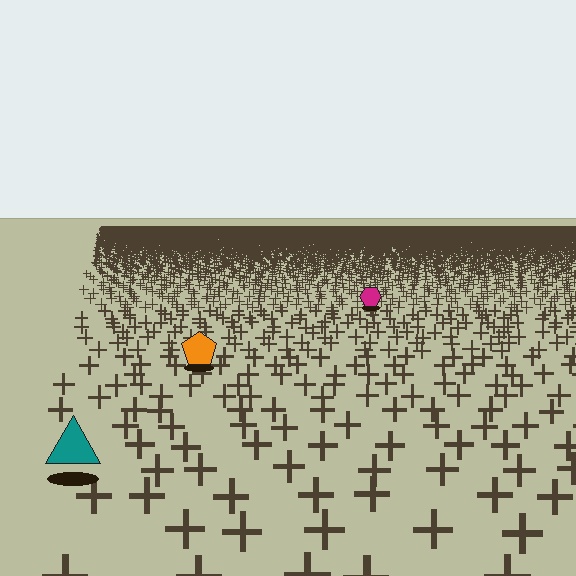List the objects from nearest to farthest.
From nearest to farthest: the teal triangle, the orange pentagon, the magenta hexagon.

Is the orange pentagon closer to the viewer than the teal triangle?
No. The teal triangle is closer — you can tell from the texture gradient: the ground texture is coarser near it.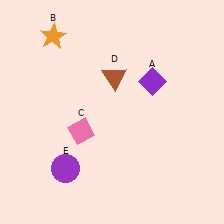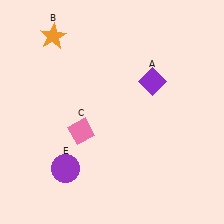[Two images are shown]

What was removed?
The brown triangle (D) was removed in Image 2.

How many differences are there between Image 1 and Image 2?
There is 1 difference between the two images.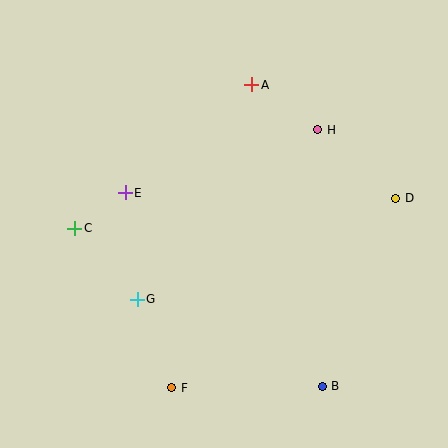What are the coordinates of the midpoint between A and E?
The midpoint between A and E is at (188, 139).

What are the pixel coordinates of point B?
Point B is at (322, 386).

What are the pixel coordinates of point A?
Point A is at (252, 85).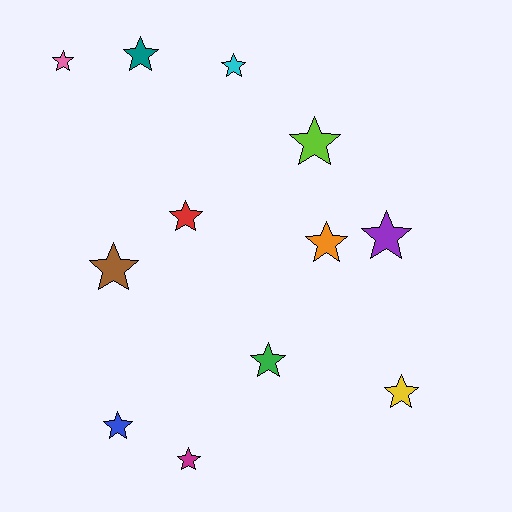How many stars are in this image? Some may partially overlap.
There are 12 stars.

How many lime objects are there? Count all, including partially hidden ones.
There is 1 lime object.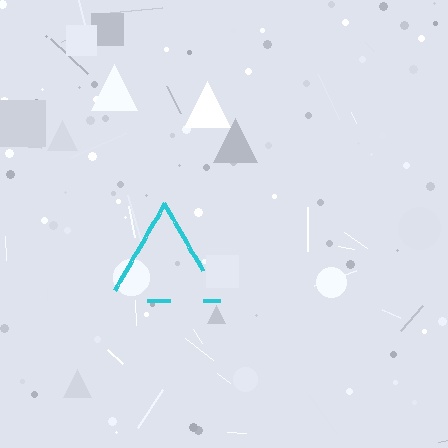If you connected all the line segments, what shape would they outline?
They would outline a triangle.